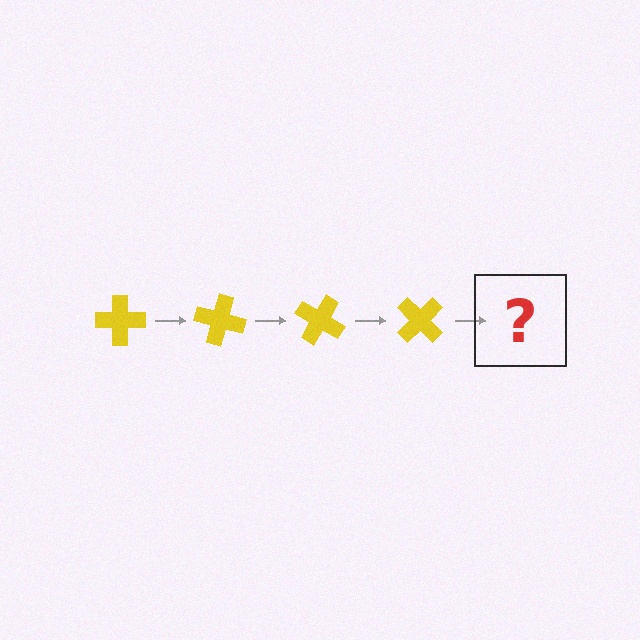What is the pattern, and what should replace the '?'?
The pattern is that the cross rotates 15 degrees each step. The '?' should be a yellow cross rotated 60 degrees.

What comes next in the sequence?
The next element should be a yellow cross rotated 60 degrees.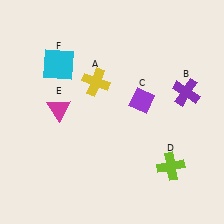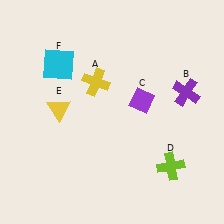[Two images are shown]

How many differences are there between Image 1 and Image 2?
There is 1 difference between the two images.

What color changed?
The triangle (E) changed from magenta in Image 1 to yellow in Image 2.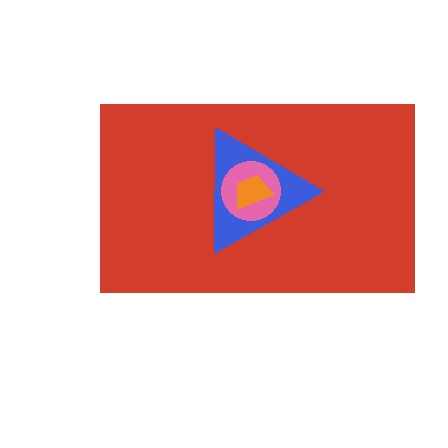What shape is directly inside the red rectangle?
The blue triangle.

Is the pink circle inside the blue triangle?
Yes.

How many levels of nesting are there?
4.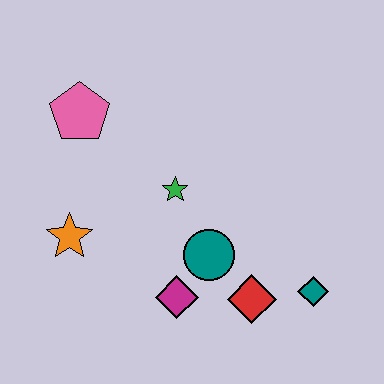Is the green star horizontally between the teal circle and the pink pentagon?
Yes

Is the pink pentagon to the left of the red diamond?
Yes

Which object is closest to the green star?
The teal circle is closest to the green star.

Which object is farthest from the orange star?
The teal diamond is farthest from the orange star.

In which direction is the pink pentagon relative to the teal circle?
The pink pentagon is above the teal circle.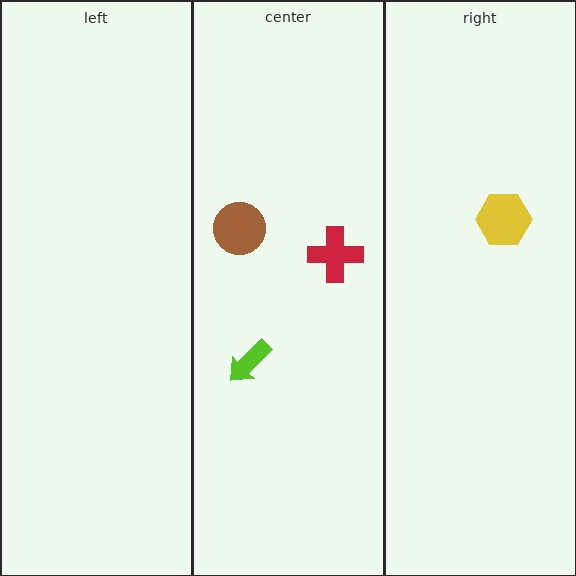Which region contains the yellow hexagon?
The right region.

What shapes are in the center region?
The brown circle, the red cross, the lime arrow.